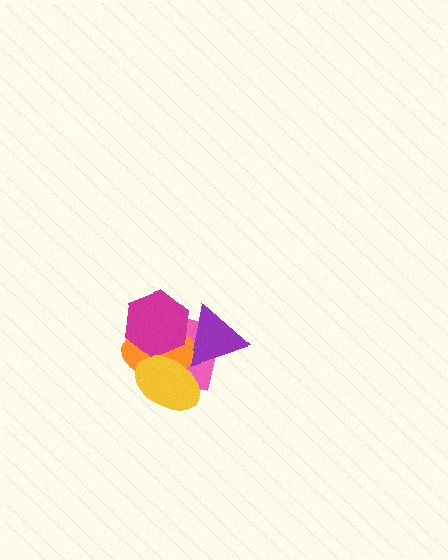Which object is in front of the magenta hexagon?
The yellow ellipse is in front of the magenta hexagon.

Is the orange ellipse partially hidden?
Yes, it is partially covered by another shape.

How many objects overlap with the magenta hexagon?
4 objects overlap with the magenta hexagon.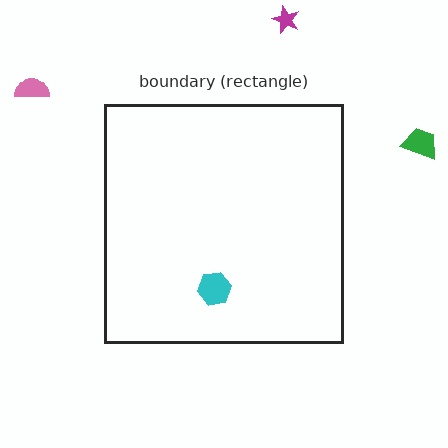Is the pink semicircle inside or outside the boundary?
Outside.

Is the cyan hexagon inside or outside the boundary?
Inside.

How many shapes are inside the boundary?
1 inside, 3 outside.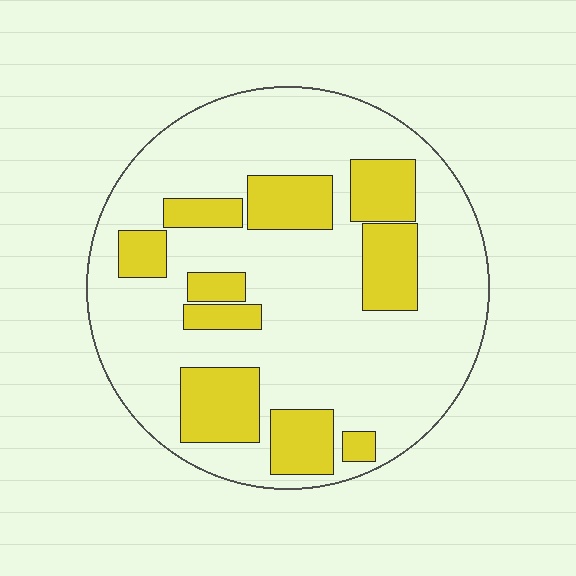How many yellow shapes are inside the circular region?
10.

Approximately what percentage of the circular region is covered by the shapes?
Approximately 25%.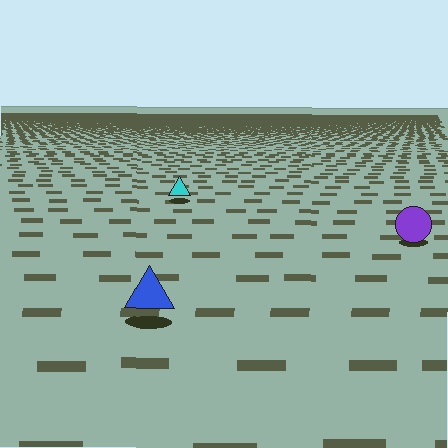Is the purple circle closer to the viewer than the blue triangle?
No. The blue triangle is closer — you can tell from the texture gradient: the ground texture is coarser near it.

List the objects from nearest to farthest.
From nearest to farthest: the blue triangle, the purple circle, the cyan triangle.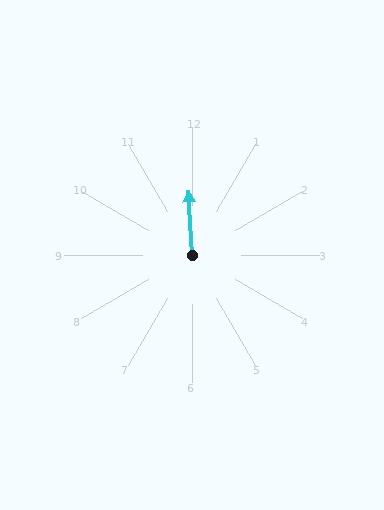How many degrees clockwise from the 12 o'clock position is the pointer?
Approximately 356 degrees.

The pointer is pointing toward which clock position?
Roughly 12 o'clock.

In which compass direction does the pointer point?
North.